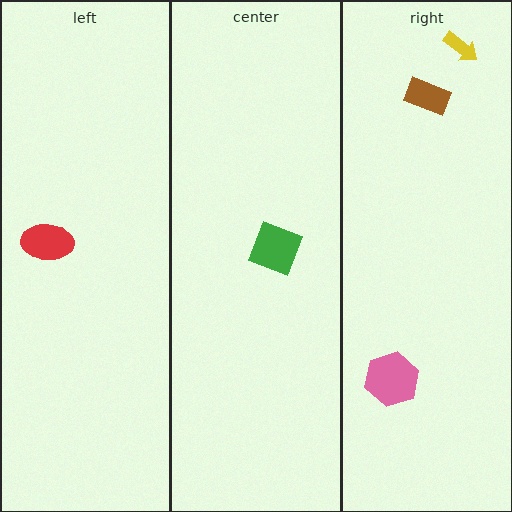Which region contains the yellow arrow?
The right region.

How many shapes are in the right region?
3.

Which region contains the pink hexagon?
The right region.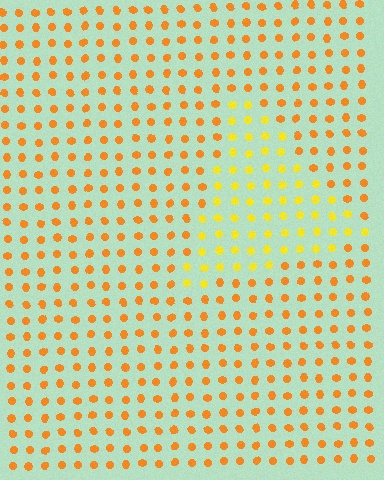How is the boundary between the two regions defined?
The boundary is defined purely by a slight shift in hue (about 27 degrees). Spacing, size, and orientation are identical on both sides.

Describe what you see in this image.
The image is filled with small orange elements in a uniform arrangement. A triangle-shaped region is visible where the elements are tinted to a slightly different hue, forming a subtle color boundary.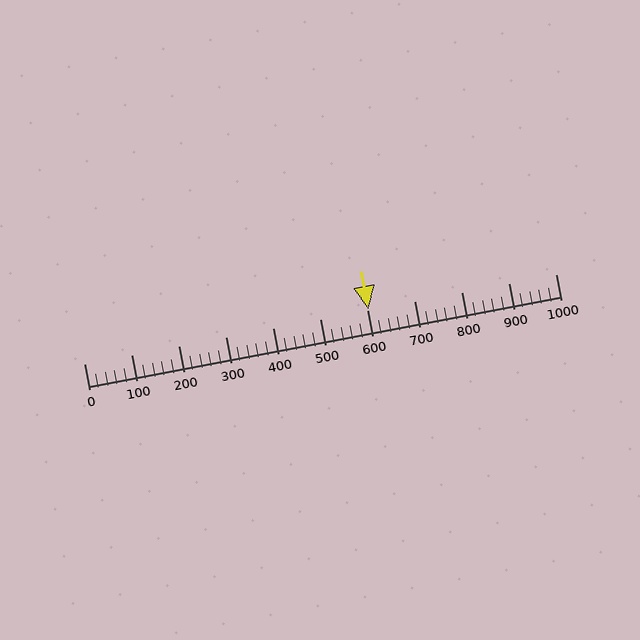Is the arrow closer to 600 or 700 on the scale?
The arrow is closer to 600.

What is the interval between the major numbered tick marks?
The major tick marks are spaced 100 units apart.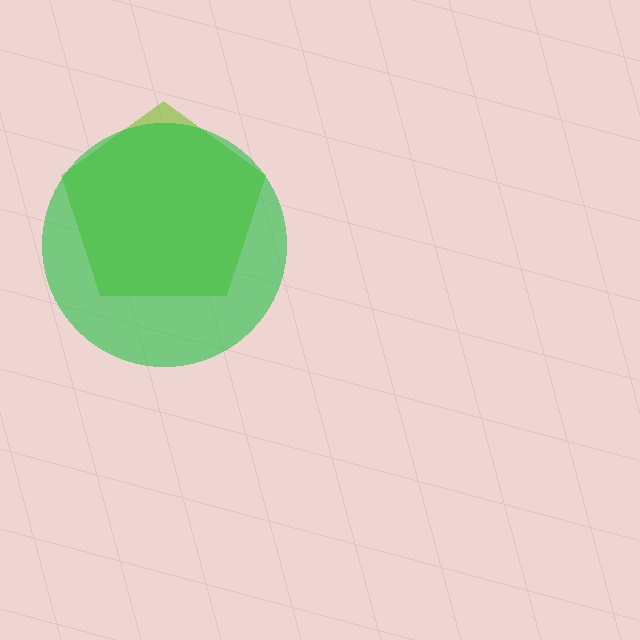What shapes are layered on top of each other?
The layered shapes are: a lime pentagon, a green circle.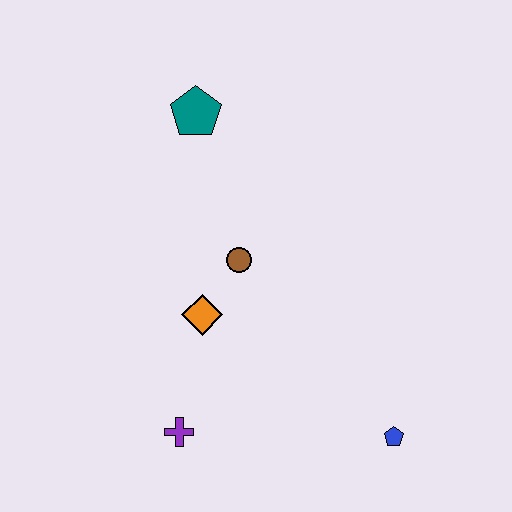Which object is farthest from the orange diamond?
The blue pentagon is farthest from the orange diamond.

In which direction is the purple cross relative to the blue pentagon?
The purple cross is to the left of the blue pentagon.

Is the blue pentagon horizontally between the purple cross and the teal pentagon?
No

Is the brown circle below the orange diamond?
No